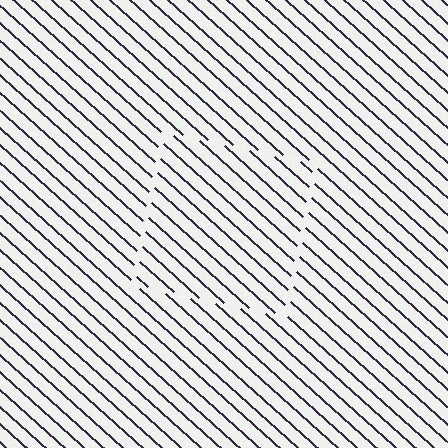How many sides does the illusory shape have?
4 sides — the line-ends trace a square.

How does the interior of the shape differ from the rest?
The interior of the shape contains the same grating, shifted by half a period — the contour is defined by the phase discontinuity where line-ends from the inner and outer gratings abut.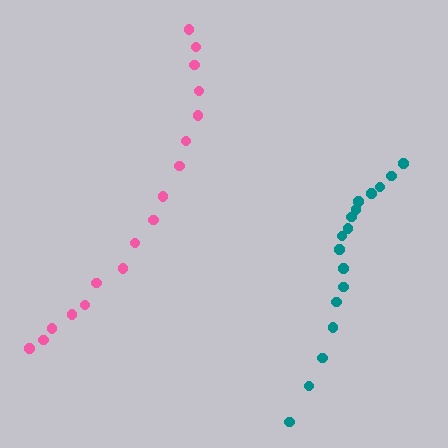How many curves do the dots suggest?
There are 2 distinct paths.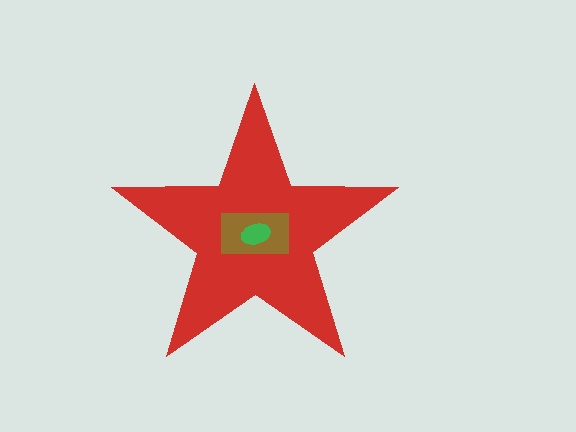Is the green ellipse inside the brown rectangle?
Yes.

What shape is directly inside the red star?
The brown rectangle.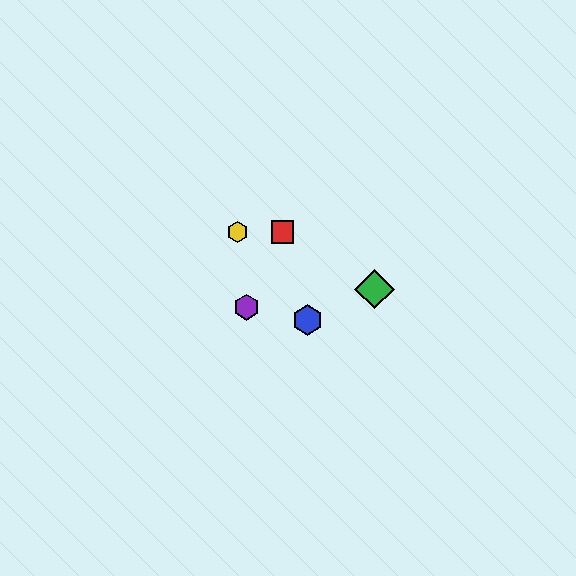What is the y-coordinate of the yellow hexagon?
The yellow hexagon is at y≈232.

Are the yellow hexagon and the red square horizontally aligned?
Yes, both are at y≈232.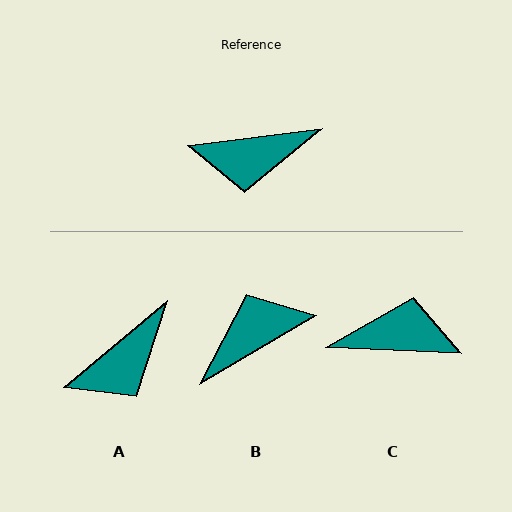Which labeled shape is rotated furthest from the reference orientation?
C, about 170 degrees away.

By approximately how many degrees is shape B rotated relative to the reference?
Approximately 157 degrees clockwise.